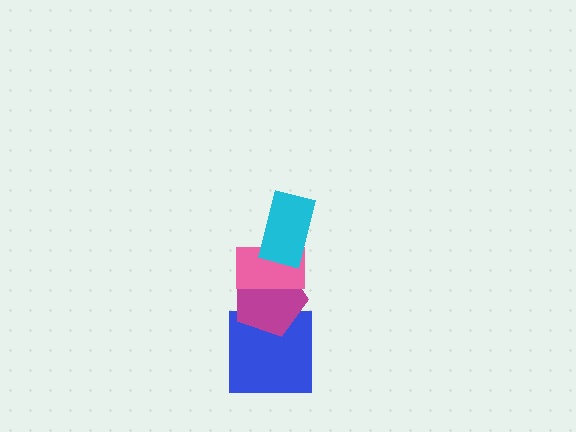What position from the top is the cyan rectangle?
The cyan rectangle is 1st from the top.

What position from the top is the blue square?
The blue square is 4th from the top.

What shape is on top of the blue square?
The magenta pentagon is on top of the blue square.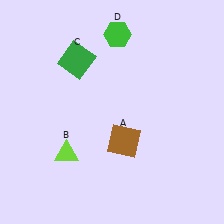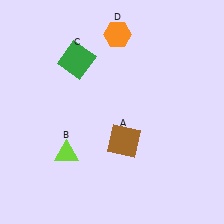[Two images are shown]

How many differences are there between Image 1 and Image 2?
There is 1 difference between the two images.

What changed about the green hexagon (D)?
In Image 1, D is green. In Image 2, it changed to orange.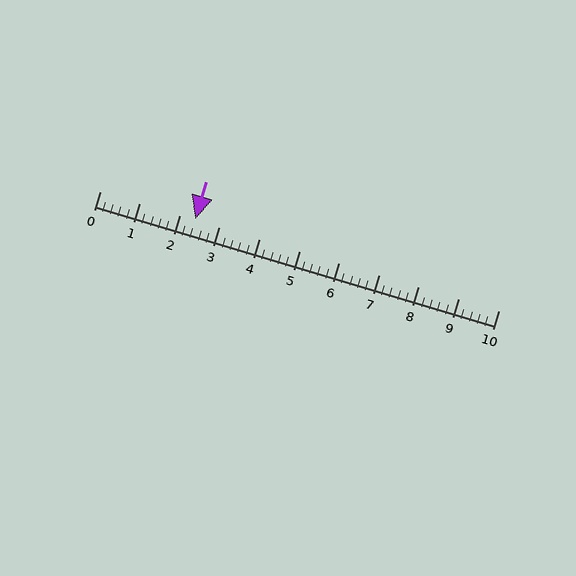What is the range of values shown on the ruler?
The ruler shows values from 0 to 10.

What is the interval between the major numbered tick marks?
The major tick marks are spaced 1 units apart.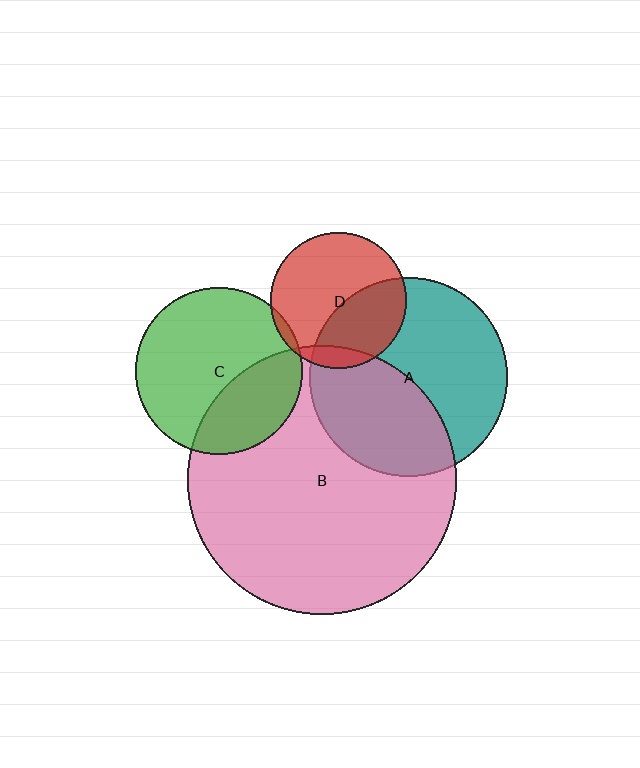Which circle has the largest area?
Circle B (pink).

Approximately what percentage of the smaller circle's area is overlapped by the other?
Approximately 40%.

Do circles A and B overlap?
Yes.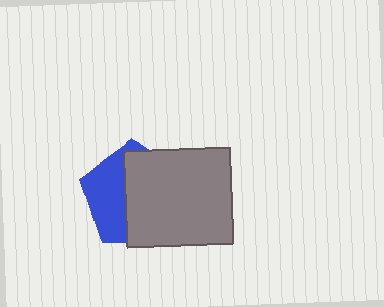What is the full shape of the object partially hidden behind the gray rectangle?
The partially hidden object is a blue pentagon.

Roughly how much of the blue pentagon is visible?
A small part of it is visible (roughly 40%).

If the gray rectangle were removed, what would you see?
You would see the complete blue pentagon.